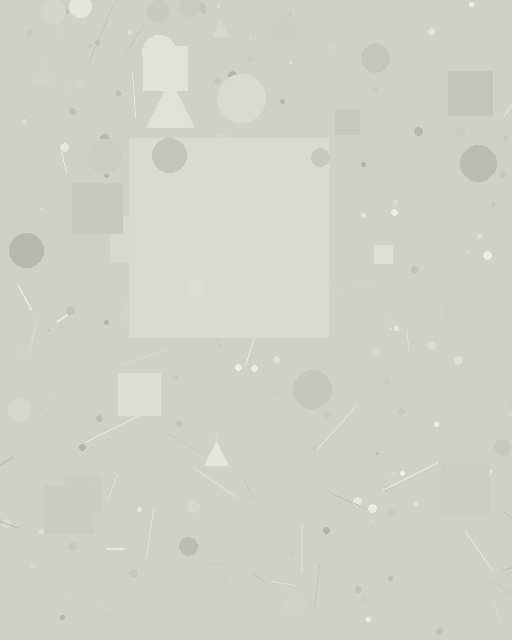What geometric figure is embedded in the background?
A square is embedded in the background.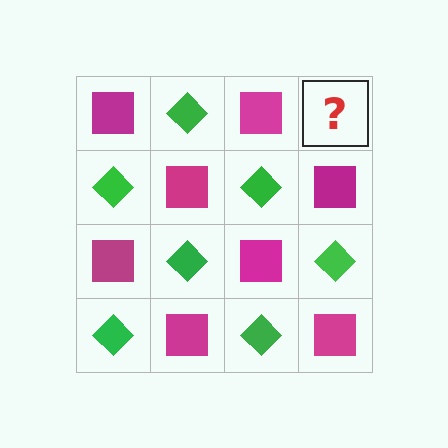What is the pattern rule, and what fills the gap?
The rule is that it alternates magenta square and green diamond in a checkerboard pattern. The gap should be filled with a green diamond.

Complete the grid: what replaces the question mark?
The question mark should be replaced with a green diamond.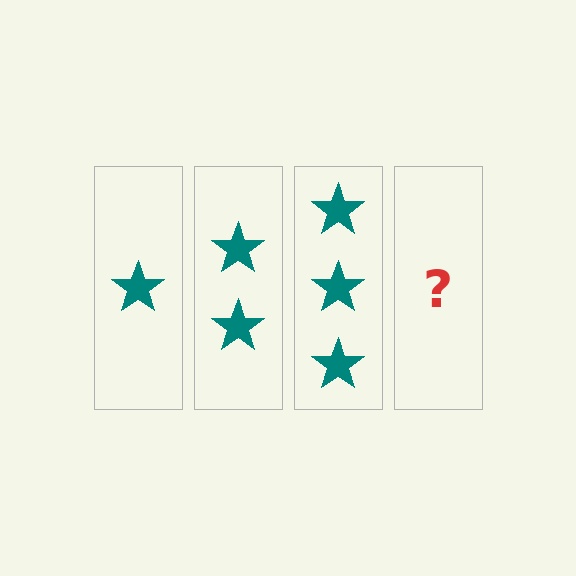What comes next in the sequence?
The next element should be 4 stars.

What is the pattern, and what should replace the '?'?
The pattern is that each step adds one more star. The '?' should be 4 stars.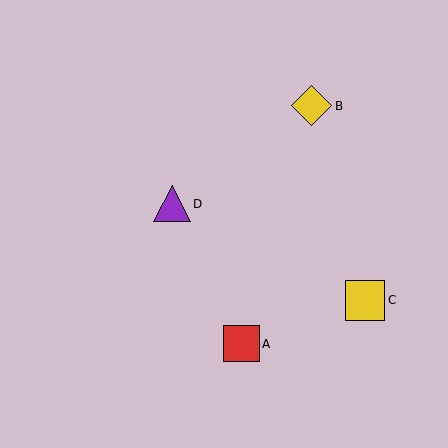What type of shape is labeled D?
Shape D is a purple triangle.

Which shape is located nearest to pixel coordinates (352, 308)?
The yellow square (labeled C) at (365, 300) is nearest to that location.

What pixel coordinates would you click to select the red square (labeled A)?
Click at (241, 344) to select the red square A.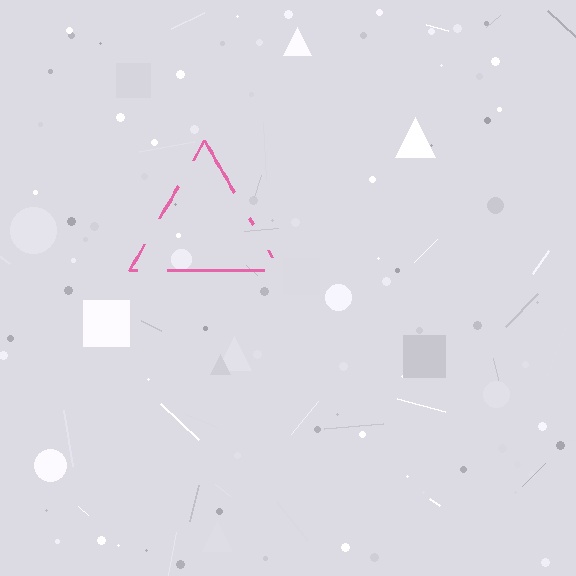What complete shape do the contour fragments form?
The contour fragments form a triangle.